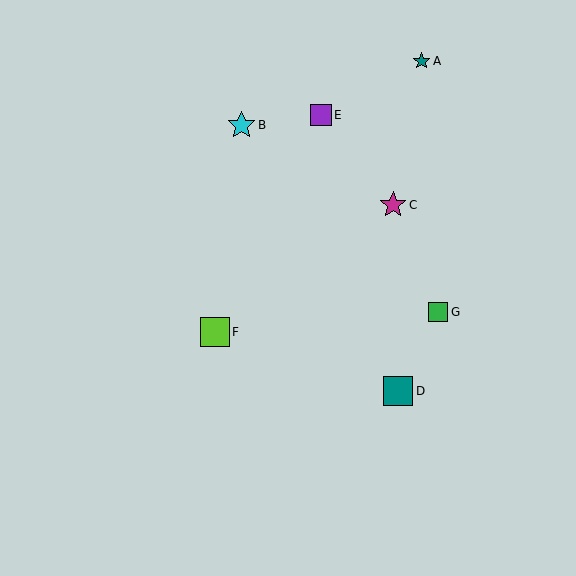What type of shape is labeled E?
Shape E is a purple square.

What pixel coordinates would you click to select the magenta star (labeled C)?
Click at (393, 205) to select the magenta star C.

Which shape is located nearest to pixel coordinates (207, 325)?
The lime square (labeled F) at (215, 332) is nearest to that location.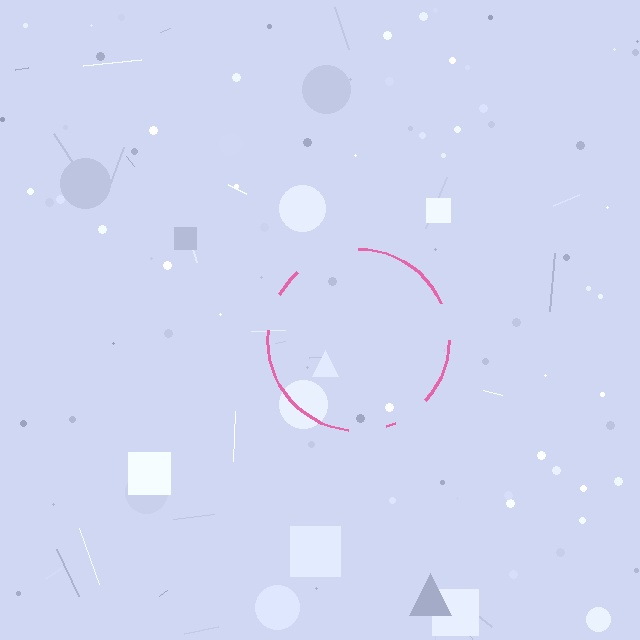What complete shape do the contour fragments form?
The contour fragments form a circle.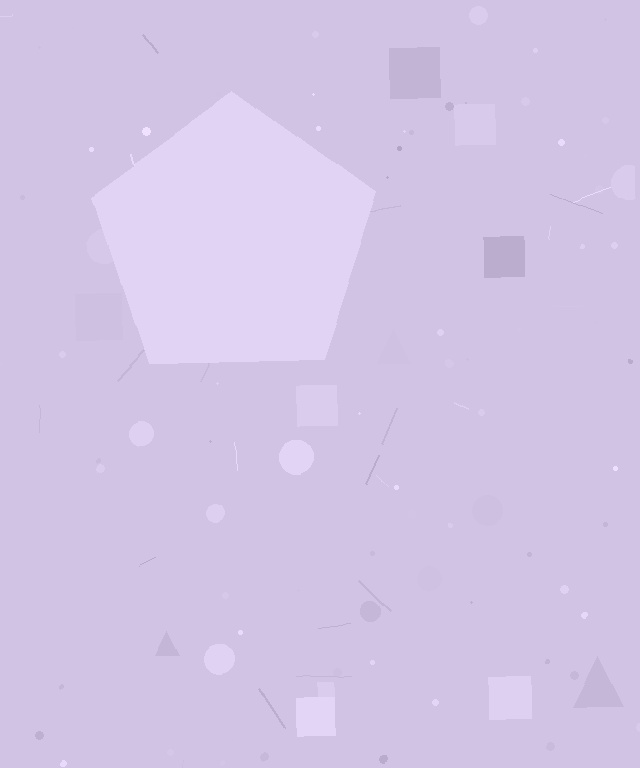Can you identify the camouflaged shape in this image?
The camouflaged shape is a pentagon.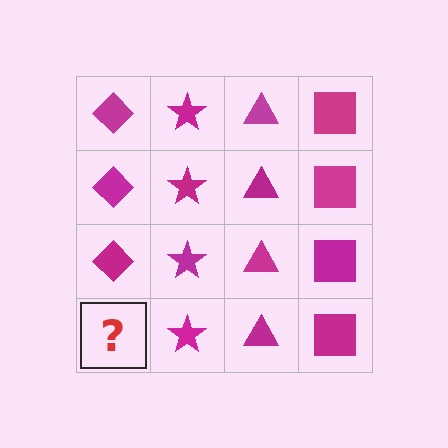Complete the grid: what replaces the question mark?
The question mark should be replaced with a magenta diamond.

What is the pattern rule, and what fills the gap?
The rule is that each column has a consistent shape. The gap should be filled with a magenta diamond.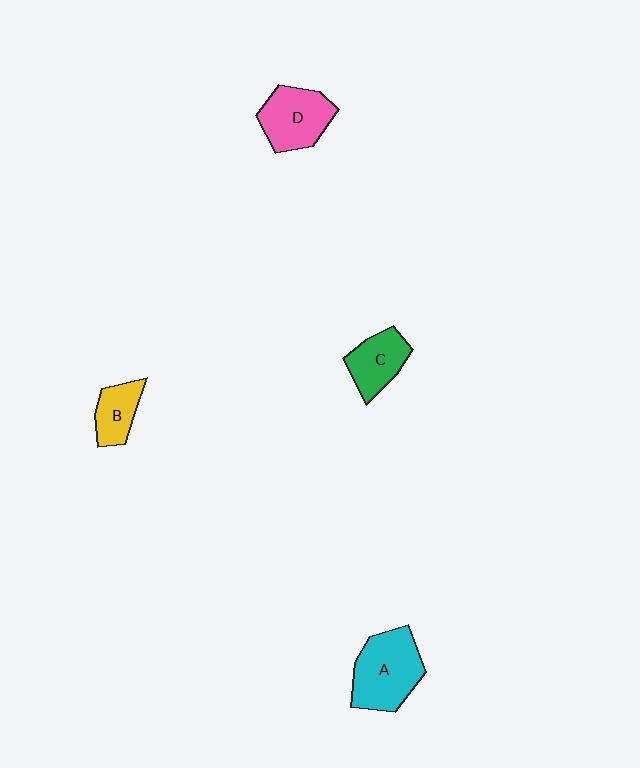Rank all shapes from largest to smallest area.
From largest to smallest: A (cyan), D (pink), C (green), B (yellow).